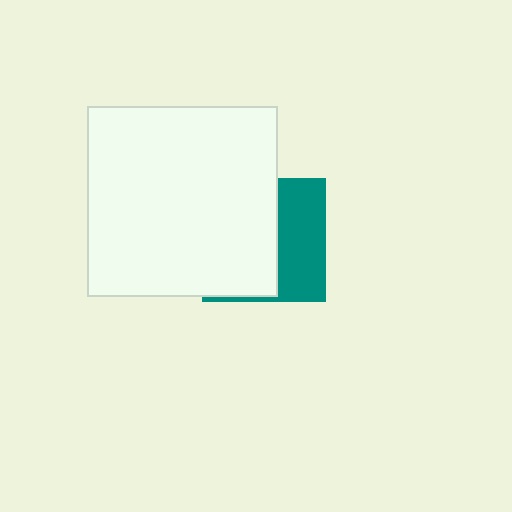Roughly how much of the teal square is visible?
A small part of it is visible (roughly 41%).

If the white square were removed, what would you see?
You would see the complete teal square.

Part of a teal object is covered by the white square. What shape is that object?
It is a square.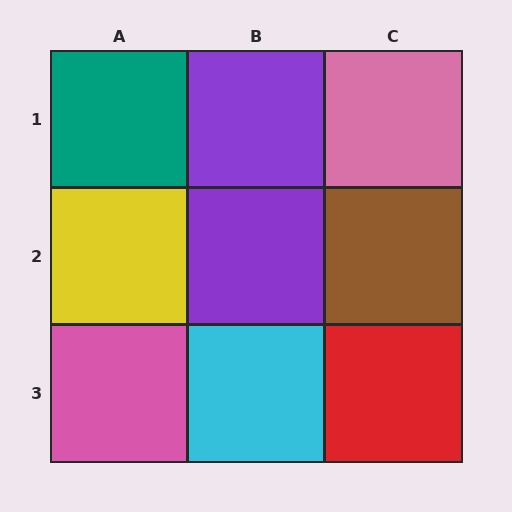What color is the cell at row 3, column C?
Red.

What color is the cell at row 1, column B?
Purple.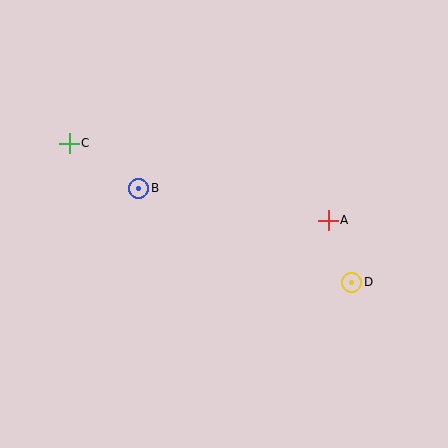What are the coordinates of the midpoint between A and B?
The midpoint between A and B is at (234, 204).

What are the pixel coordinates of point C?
Point C is at (69, 143).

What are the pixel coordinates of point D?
Point D is at (352, 282).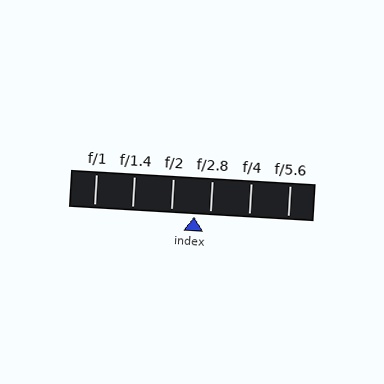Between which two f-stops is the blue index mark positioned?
The index mark is between f/2 and f/2.8.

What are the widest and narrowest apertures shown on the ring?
The widest aperture shown is f/1 and the narrowest is f/5.6.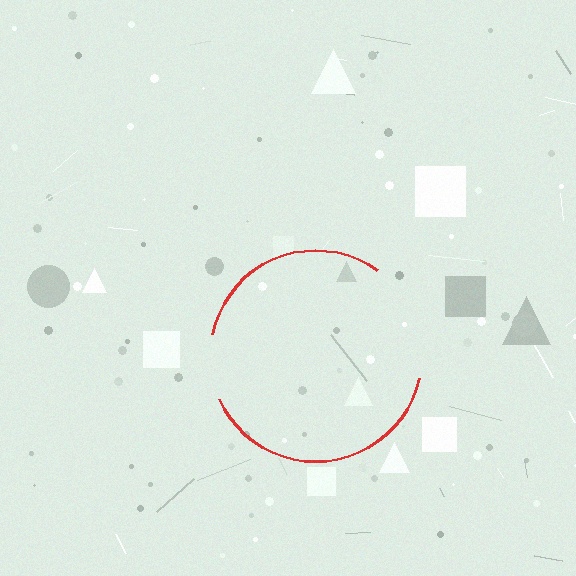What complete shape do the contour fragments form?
The contour fragments form a circle.